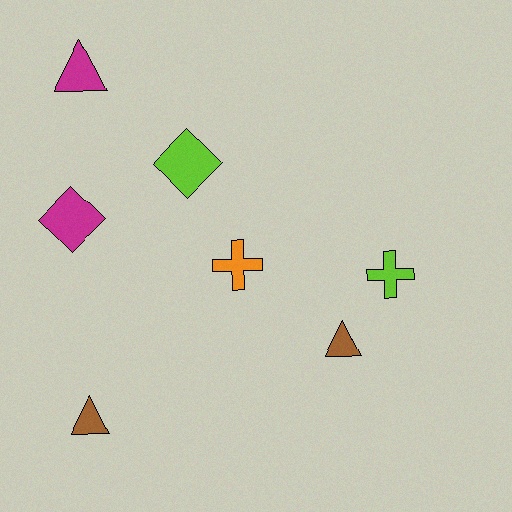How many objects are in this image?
There are 7 objects.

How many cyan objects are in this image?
There are no cyan objects.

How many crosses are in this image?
There are 2 crosses.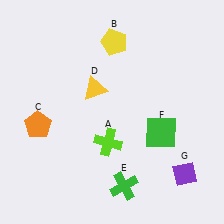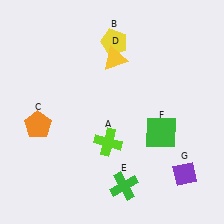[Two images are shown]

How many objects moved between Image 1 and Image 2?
1 object moved between the two images.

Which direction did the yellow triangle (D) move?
The yellow triangle (D) moved up.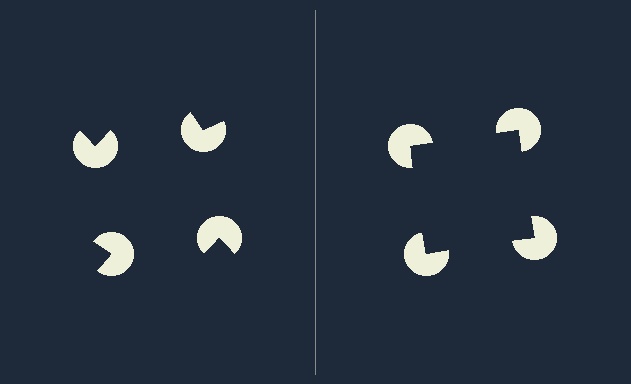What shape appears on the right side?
An illusory square.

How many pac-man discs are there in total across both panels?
8 — 4 on each side.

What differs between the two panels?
The pac-man discs are positioned identically on both sides; only the wedge orientations differ. On the right they align to a square; on the left they are misaligned.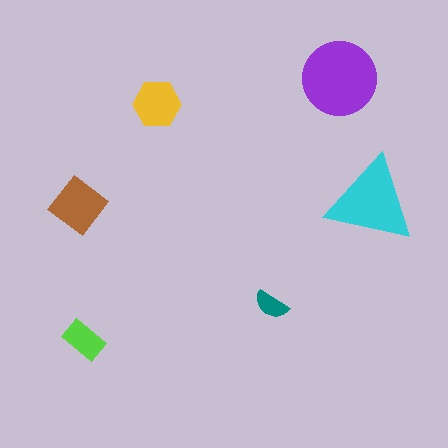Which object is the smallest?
The teal semicircle.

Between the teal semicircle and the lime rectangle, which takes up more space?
The lime rectangle.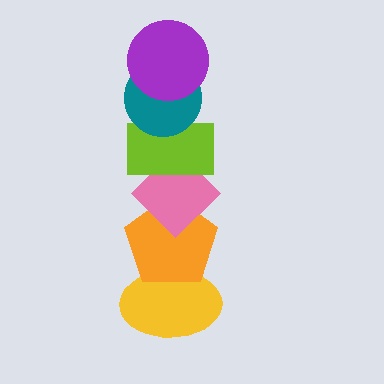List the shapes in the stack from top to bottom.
From top to bottom: the purple circle, the teal circle, the lime rectangle, the pink diamond, the orange pentagon, the yellow ellipse.